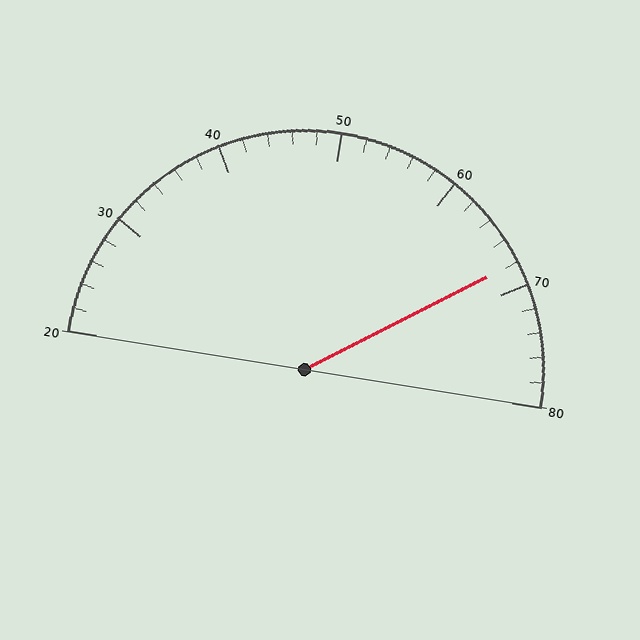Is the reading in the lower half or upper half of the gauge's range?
The reading is in the upper half of the range (20 to 80).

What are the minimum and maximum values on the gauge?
The gauge ranges from 20 to 80.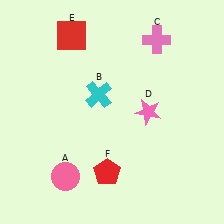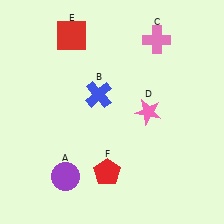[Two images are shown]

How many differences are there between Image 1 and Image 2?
There are 2 differences between the two images.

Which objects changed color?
A changed from pink to purple. B changed from cyan to blue.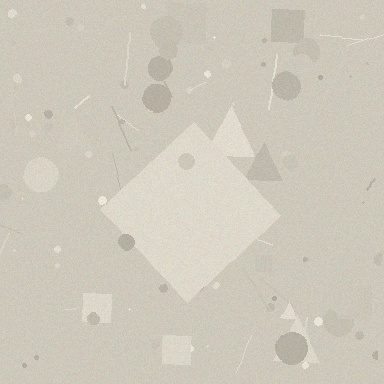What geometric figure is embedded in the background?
A diamond is embedded in the background.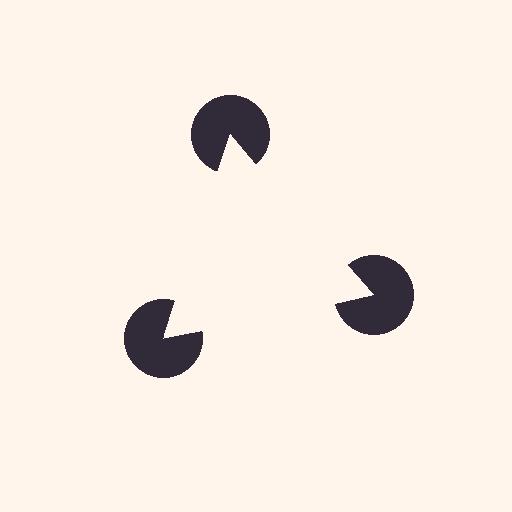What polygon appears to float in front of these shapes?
An illusory triangle — its edges are inferred from the aligned wedge cuts in the pac-man discs, not physically drawn.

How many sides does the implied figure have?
3 sides.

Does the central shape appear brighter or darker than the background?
It typically appears slightly brighter than the background, even though no actual brightness change is drawn.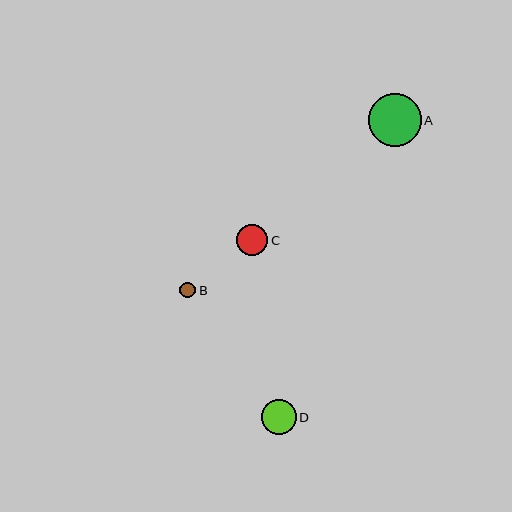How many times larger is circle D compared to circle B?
Circle D is approximately 2.2 times the size of circle B.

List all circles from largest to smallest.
From largest to smallest: A, D, C, B.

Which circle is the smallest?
Circle B is the smallest with a size of approximately 16 pixels.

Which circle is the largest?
Circle A is the largest with a size of approximately 52 pixels.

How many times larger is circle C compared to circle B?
Circle C is approximately 2.0 times the size of circle B.